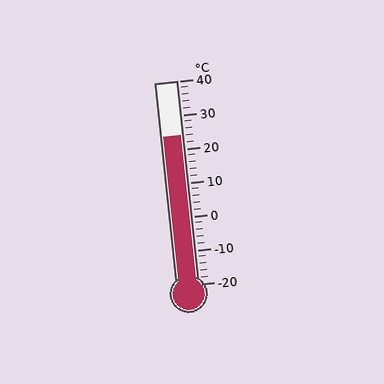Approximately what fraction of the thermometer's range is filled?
The thermometer is filled to approximately 75% of its range.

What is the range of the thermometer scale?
The thermometer scale ranges from -20°C to 40°C.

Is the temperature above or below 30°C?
The temperature is below 30°C.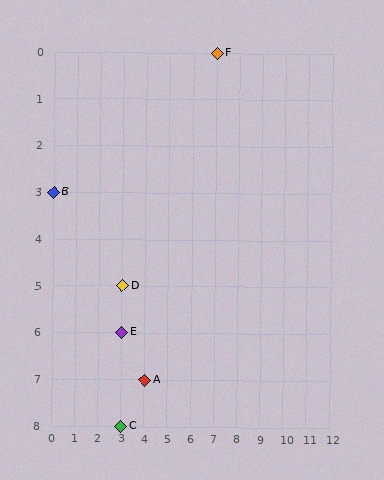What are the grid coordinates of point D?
Point D is at grid coordinates (3, 5).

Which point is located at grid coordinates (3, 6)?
Point E is at (3, 6).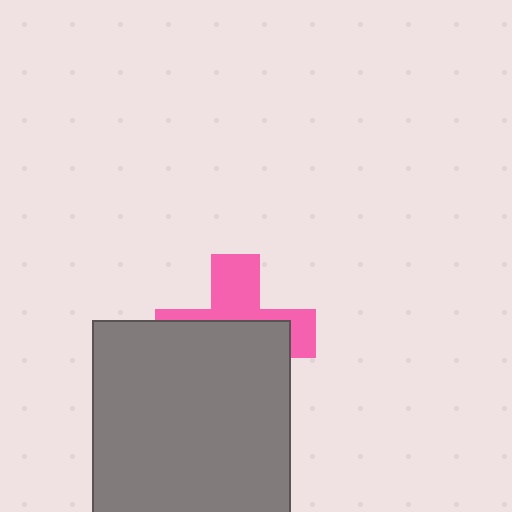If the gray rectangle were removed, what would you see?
You would see the complete pink cross.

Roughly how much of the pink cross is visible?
A small part of it is visible (roughly 40%).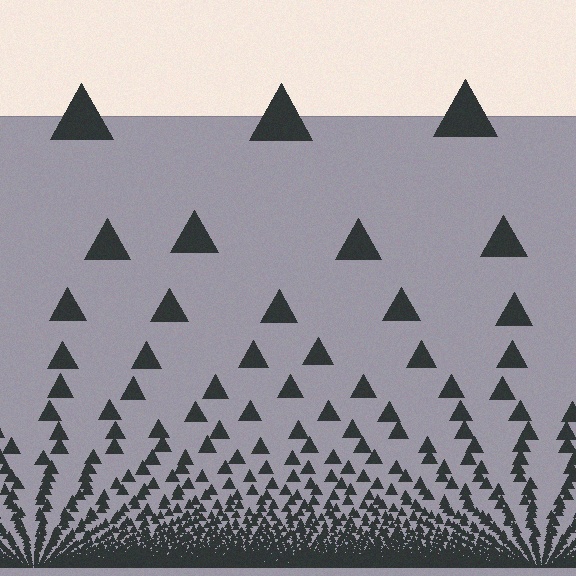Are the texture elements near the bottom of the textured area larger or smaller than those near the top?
Smaller. The gradient is inverted — elements near the bottom are smaller and denser.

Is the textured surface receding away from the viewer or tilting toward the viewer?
The surface appears to tilt toward the viewer. Texture elements get larger and sparser toward the top.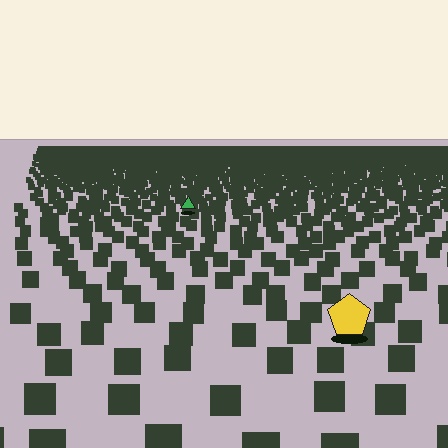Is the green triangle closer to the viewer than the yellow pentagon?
No. The yellow pentagon is closer — you can tell from the texture gradient: the ground texture is coarser near it.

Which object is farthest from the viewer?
The green triangle is farthest from the viewer. It appears smaller and the ground texture around it is denser.